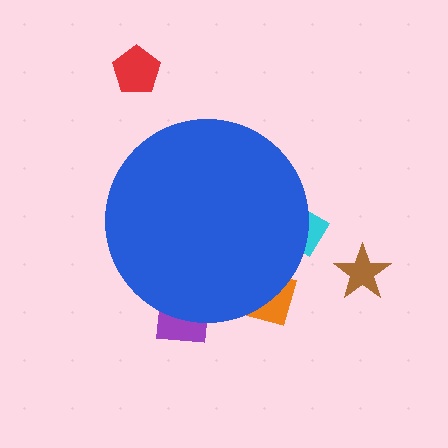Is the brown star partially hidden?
No, the brown star is fully visible.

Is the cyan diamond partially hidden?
Yes, the cyan diamond is partially hidden behind the blue circle.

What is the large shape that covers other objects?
A blue circle.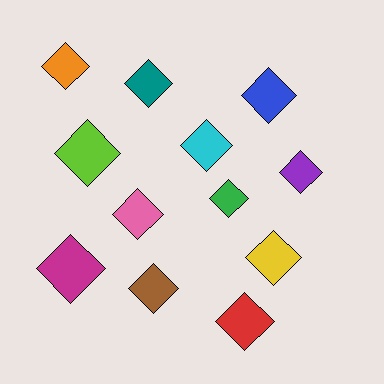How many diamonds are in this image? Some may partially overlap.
There are 12 diamonds.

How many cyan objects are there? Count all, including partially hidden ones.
There is 1 cyan object.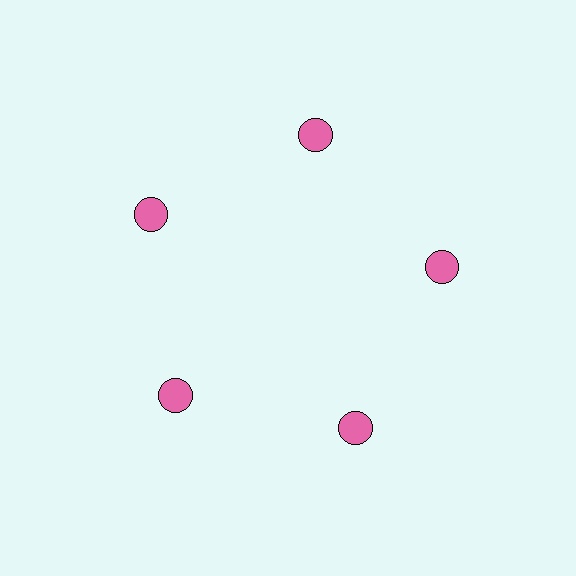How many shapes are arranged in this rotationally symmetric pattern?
There are 5 shapes, arranged in 5 groups of 1.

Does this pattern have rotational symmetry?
Yes, this pattern has 5-fold rotational symmetry. It looks the same after rotating 72 degrees around the center.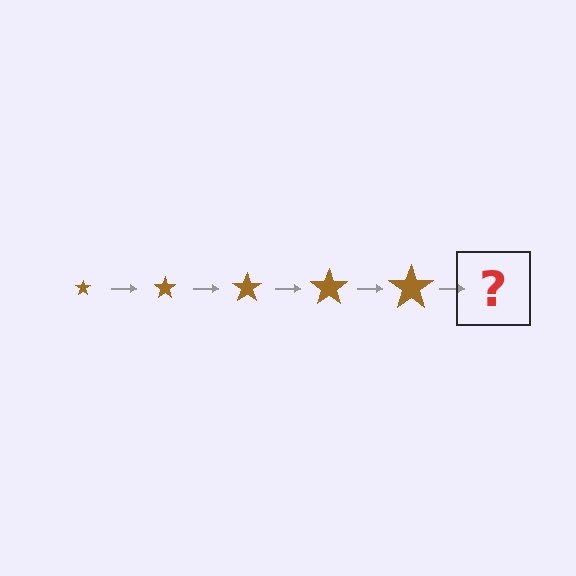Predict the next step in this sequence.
The next step is a brown star, larger than the previous one.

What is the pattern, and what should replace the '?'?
The pattern is that the star gets progressively larger each step. The '?' should be a brown star, larger than the previous one.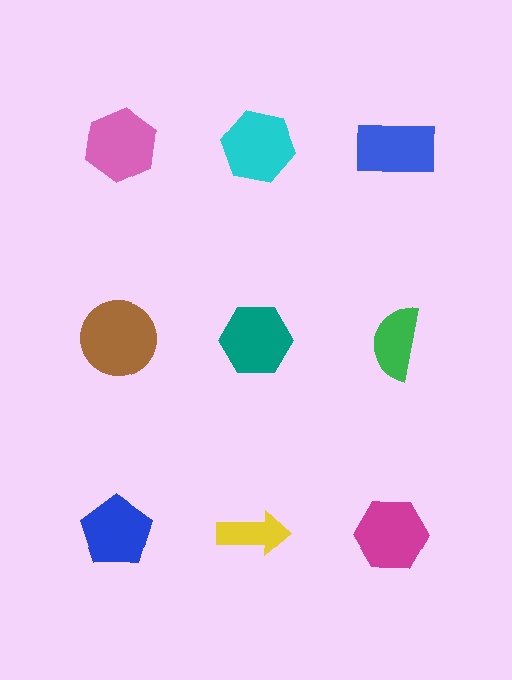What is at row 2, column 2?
A teal hexagon.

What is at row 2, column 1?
A brown circle.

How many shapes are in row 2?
3 shapes.